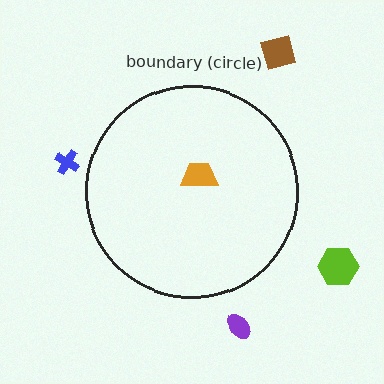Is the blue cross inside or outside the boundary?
Outside.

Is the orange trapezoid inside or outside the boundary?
Inside.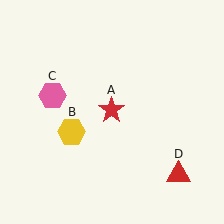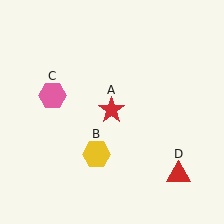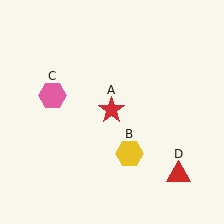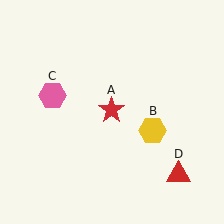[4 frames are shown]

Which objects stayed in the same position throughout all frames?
Red star (object A) and pink hexagon (object C) and red triangle (object D) remained stationary.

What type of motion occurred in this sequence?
The yellow hexagon (object B) rotated counterclockwise around the center of the scene.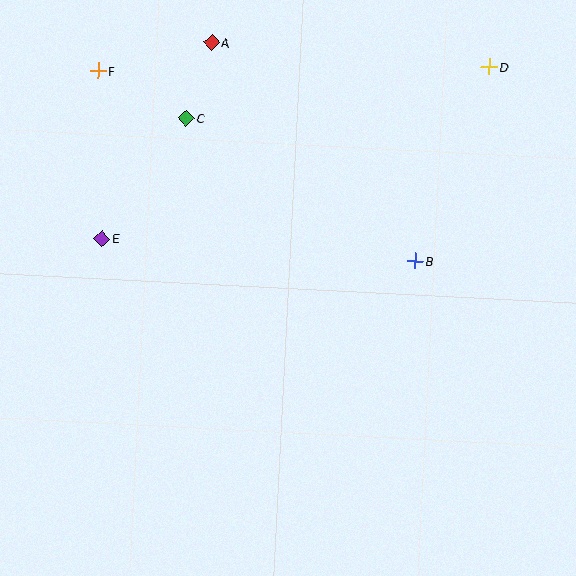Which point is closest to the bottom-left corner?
Point E is closest to the bottom-left corner.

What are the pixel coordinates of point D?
Point D is at (489, 67).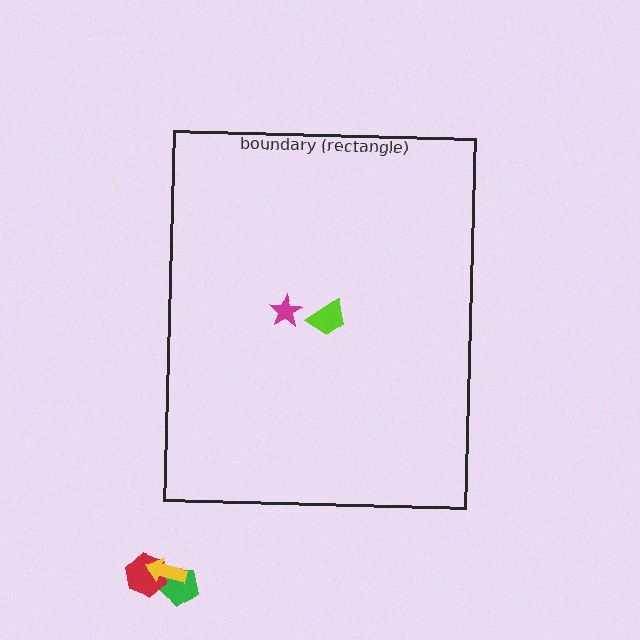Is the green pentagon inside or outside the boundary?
Outside.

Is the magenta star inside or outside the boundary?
Inside.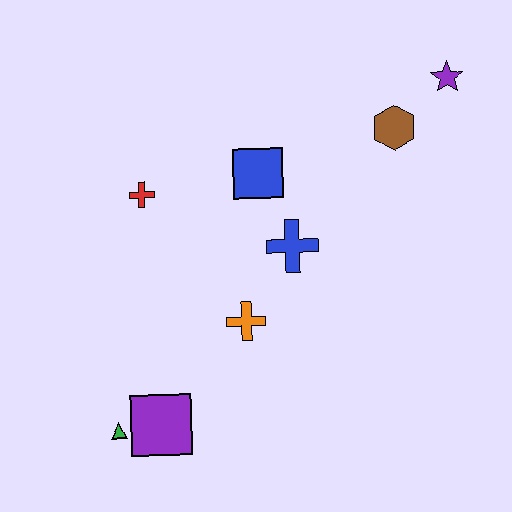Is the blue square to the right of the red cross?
Yes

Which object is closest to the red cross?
The blue square is closest to the red cross.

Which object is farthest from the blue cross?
The green triangle is farthest from the blue cross.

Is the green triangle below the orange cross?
Yes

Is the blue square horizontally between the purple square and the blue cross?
Yes